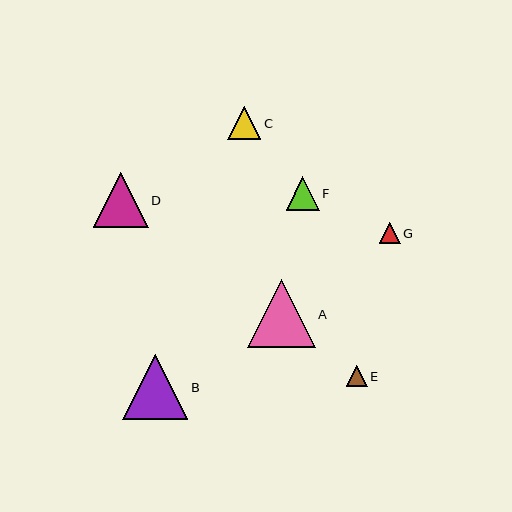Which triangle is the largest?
Triangle A is the largest with a size of approximately 68 pixels.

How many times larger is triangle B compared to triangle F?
Triangle B is approximately 2.0 times the size of triangle F.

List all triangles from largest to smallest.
From largest to smallest: A, B, D, F, C, E, G.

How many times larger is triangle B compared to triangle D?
Triangle B is approximately 1.2 times the size of triangle D.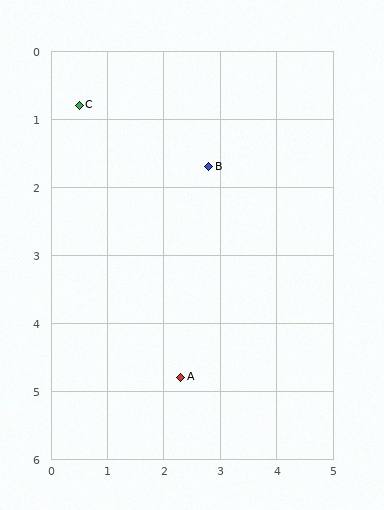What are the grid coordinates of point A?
Point A is at approximately (2.3, 4.8).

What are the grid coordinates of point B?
Point B is at approximately (2.8, 1.7).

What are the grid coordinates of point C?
Point C is at approximately (0.5, 0.8).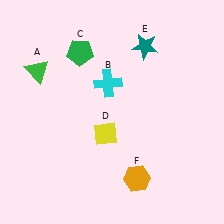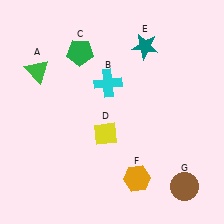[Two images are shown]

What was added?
A brown circle (G) was added in Image 2.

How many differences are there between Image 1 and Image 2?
There is 1 difference between the two images.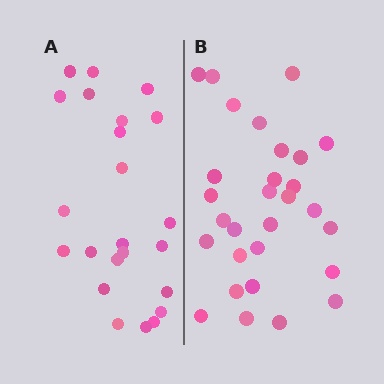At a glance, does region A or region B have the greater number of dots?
Region B (the right region) has more dots.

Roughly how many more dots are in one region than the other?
Region B has about 6 more dots than region A.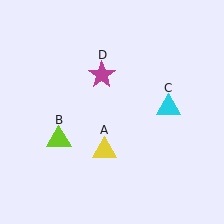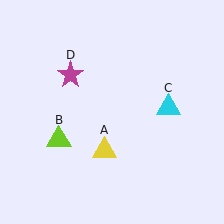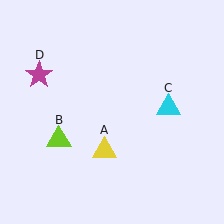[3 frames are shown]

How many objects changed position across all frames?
1 object changed position: magenta star (object D).